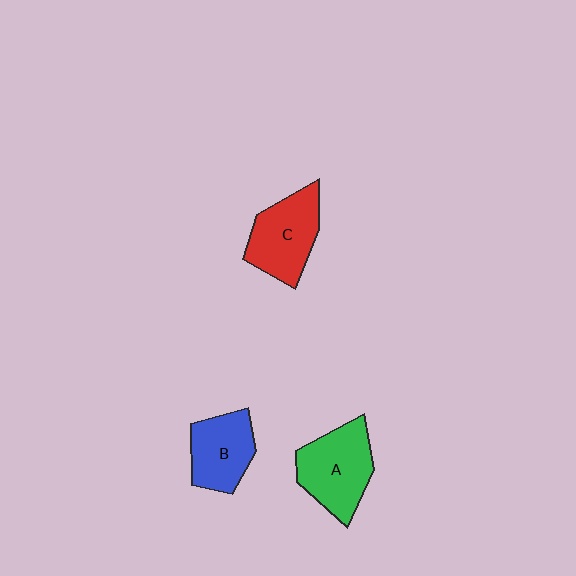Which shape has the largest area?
Shape A (green).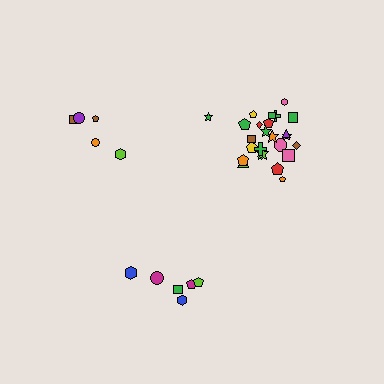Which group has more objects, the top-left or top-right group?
The top-right group.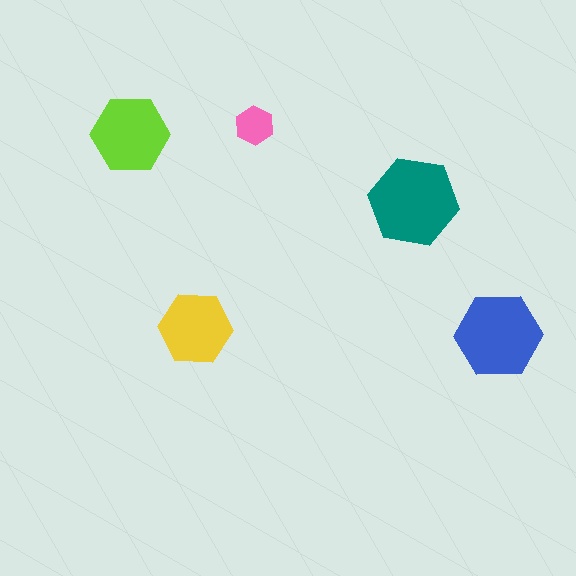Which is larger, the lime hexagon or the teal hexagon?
The teal one.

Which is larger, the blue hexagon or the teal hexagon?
The teal one.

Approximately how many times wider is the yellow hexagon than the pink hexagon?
About 2 times wider.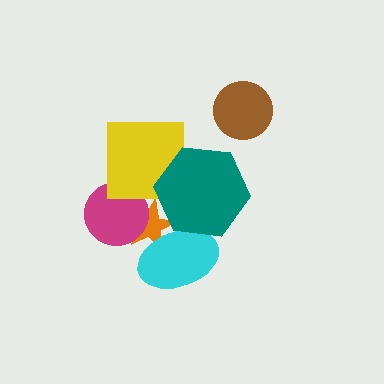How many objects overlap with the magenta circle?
2 objects overlap with the magenta circle.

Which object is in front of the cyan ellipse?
The teal hexagon is in front of the cyan ellipse.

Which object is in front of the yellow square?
The teal hexagon is in front of the yellow square.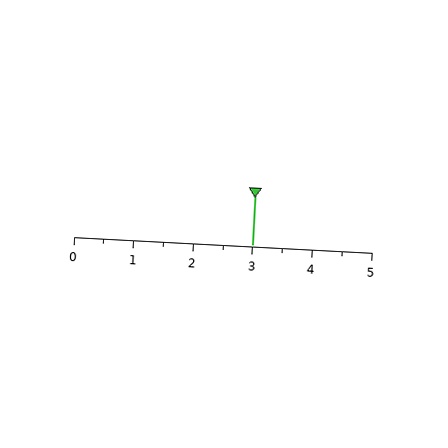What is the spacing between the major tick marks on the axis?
The major ticks are spaced 1 apart.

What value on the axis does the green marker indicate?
The marker indicates approximately 3.